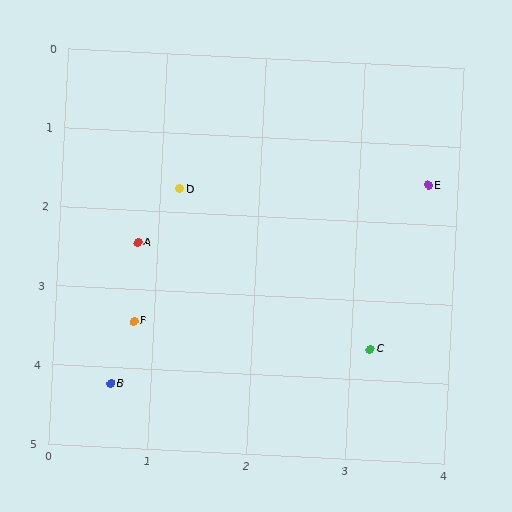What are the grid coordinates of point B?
Point B is at approximately (0.6, 4.2).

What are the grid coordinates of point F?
Point F is at approximately (0.8, 3.4).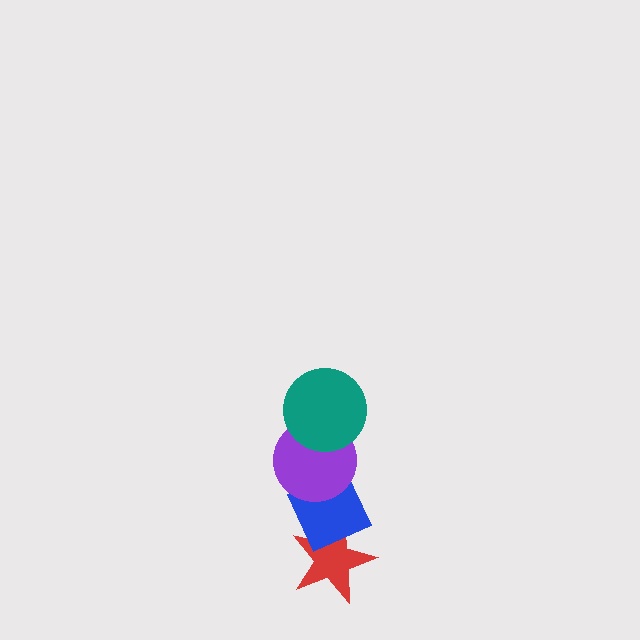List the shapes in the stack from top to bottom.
From top to bottom: the teal circle, the purple circle, the blue diamond, the red star.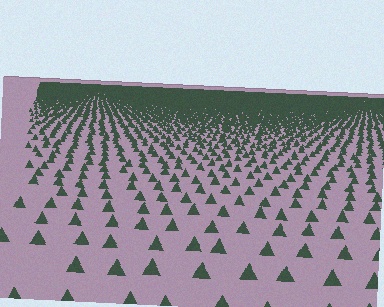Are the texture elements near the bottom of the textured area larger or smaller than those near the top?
Larger. Near the bottom, elements are closer to the viewer and appear at a bigger on-screen size.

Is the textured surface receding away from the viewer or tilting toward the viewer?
The surface is receding away from the viewer. Texture elements get smaller and denser toward the top.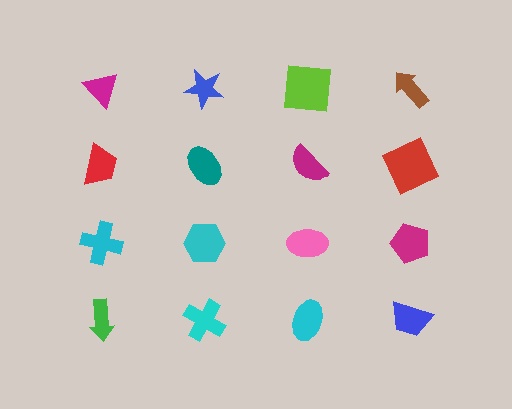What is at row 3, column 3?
A pink ellipse.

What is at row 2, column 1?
A red trapezoid.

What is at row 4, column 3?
A cyan ellipse.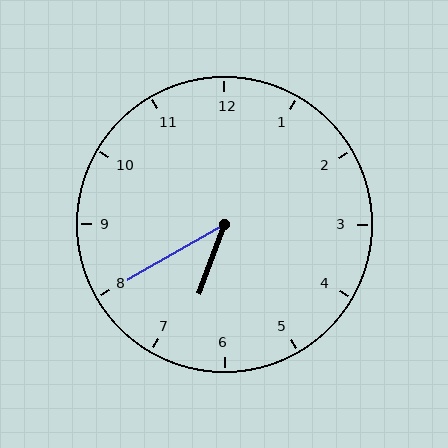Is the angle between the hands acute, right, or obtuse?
It is acute.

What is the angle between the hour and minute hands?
Approximately 40 degrees.